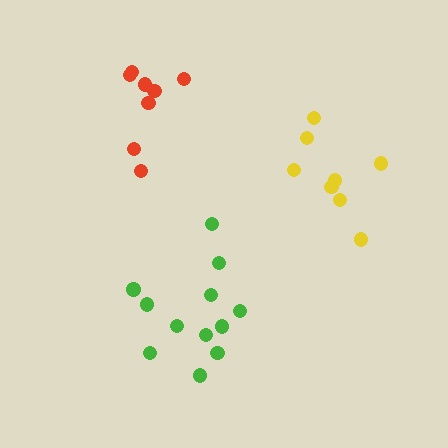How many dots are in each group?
Group 1: 12 dots, Group 2: 8 dots, Group 3: 8 dots (28 total).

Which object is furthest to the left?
The red cluster is leftmost.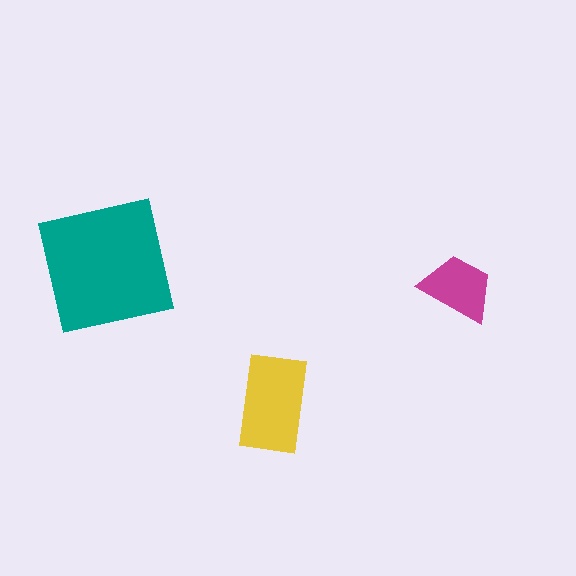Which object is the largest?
The teal square.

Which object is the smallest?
The magenta trapezoid.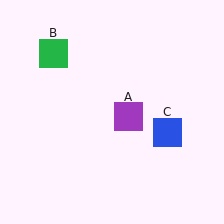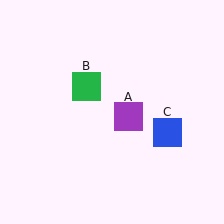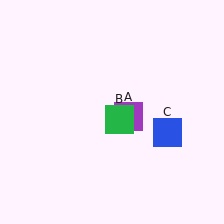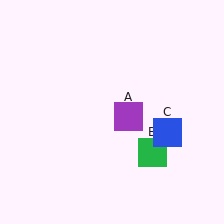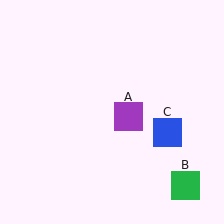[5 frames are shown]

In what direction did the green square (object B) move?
The green square (object B) moved down and to the right.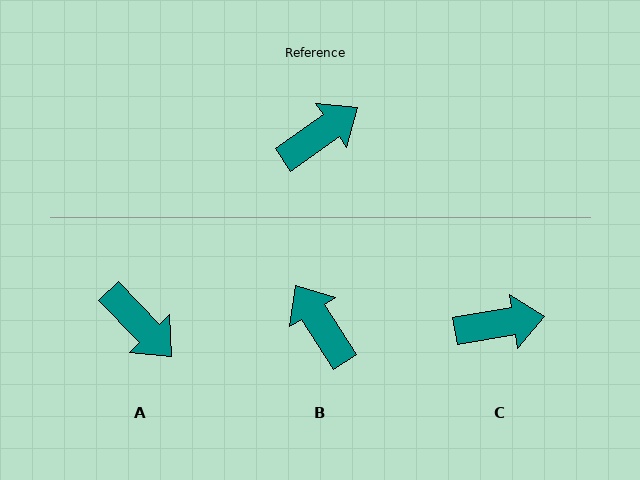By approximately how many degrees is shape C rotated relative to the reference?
Approximately 26 degrees clockwise.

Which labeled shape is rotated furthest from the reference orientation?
B, about 87 degrees away.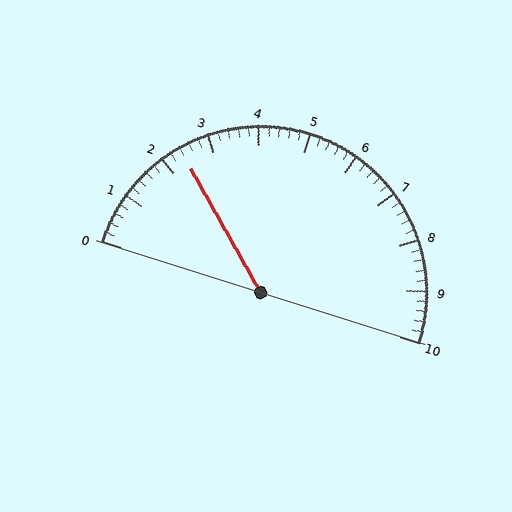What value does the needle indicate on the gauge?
The needle indicates approximately 2.4.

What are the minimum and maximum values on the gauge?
The gauge ranges from 0 to 10.